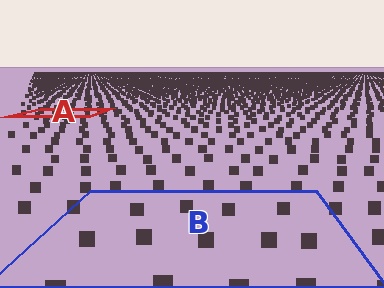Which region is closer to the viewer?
Region B is closer. The texture elements there are larger and more spread out.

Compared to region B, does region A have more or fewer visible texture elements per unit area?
Region A has more texture elements per unit area — they are packed more densely because it is farther away.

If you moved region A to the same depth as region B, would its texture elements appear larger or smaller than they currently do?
They would appear larger. At a closer depth, the same texture elements are projected at a bigger on-screen size.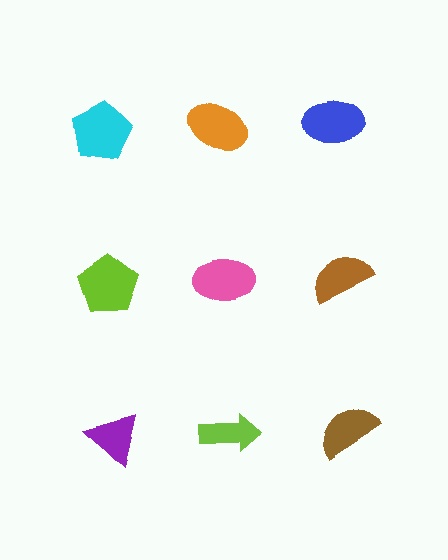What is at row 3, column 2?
A lime arrow.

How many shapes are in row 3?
3 shapes.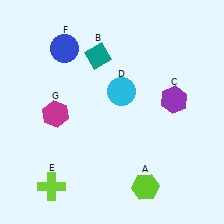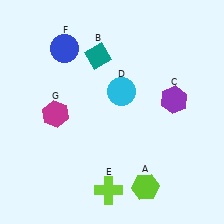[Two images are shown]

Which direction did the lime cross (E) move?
The lime cross (E) moved right.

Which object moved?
The lime cross (E) moved right.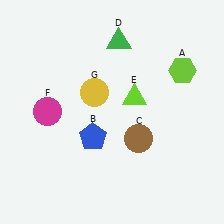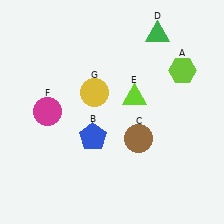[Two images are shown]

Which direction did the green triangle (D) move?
The green triangle (D) moved right.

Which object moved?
The green triangle (D) moved right.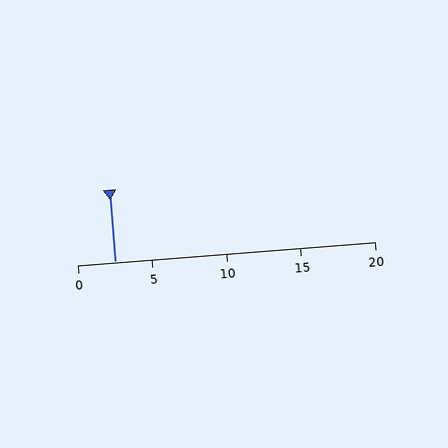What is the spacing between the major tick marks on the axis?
The major ticks are spaced 5 apart.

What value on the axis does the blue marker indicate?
The marker indicates approximately 2.5.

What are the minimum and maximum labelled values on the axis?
The axis runs from 0 to 20.